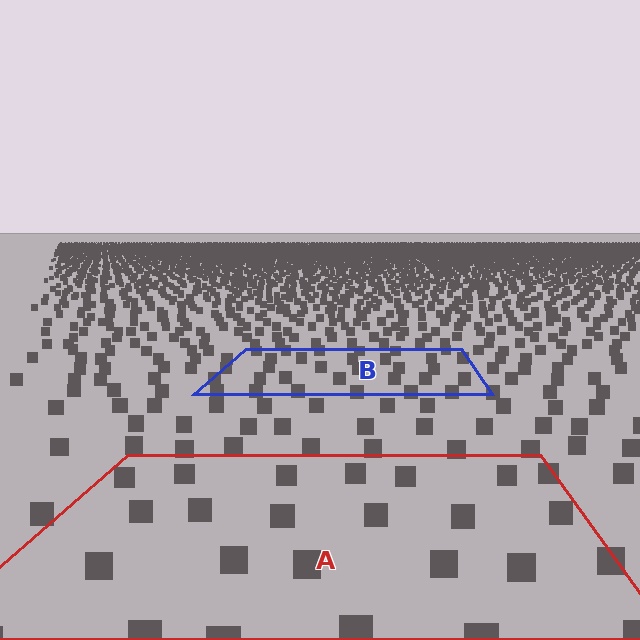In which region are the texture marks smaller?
The texture marks are smaller in region B, because it is farther away.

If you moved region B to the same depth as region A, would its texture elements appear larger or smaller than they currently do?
They would appear larger. At a closer depth, the same texture elements are projected at a bigger on-screen size.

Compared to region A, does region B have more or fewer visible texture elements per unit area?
Region B has more texture elements per unit area — they are packed more densely because it is farther away.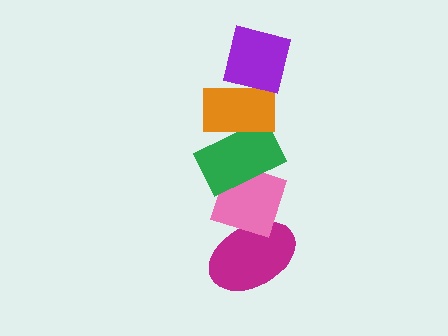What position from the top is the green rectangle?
The green rectangle is 3rd from the top.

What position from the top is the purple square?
The purple square is 1st from the top.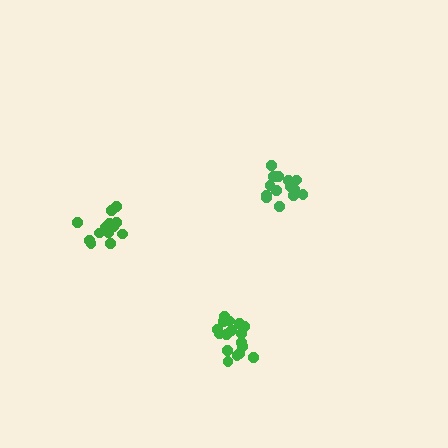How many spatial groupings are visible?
There are 3 spatial groupings.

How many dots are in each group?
Group 1: 18 dots, Group 2: 14 dots, Group 3: 15 dots (47 total).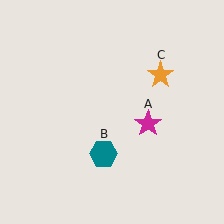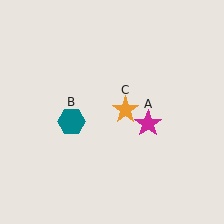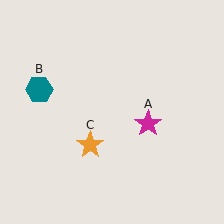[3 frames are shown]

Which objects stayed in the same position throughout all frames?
Magenta star (object A) remained stationary.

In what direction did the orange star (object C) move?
The orange star (object C) moved down and to the left.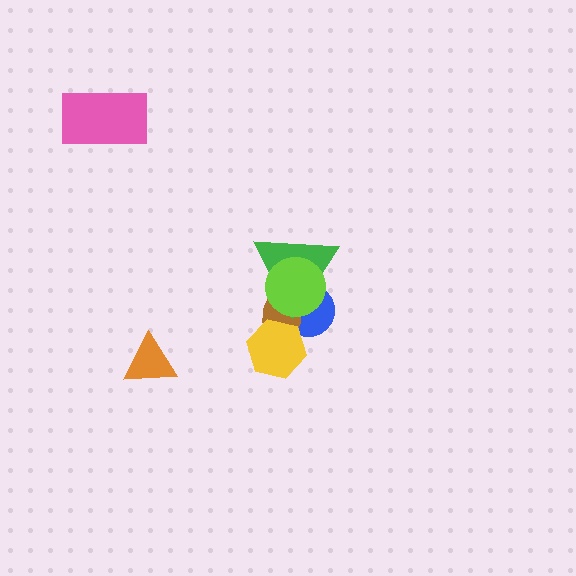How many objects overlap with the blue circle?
4 objects overlap with the blue circle.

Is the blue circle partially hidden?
Yes, it is partially covered by another shape.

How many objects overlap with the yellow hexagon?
2 objects overlap with the yellow hexagon.